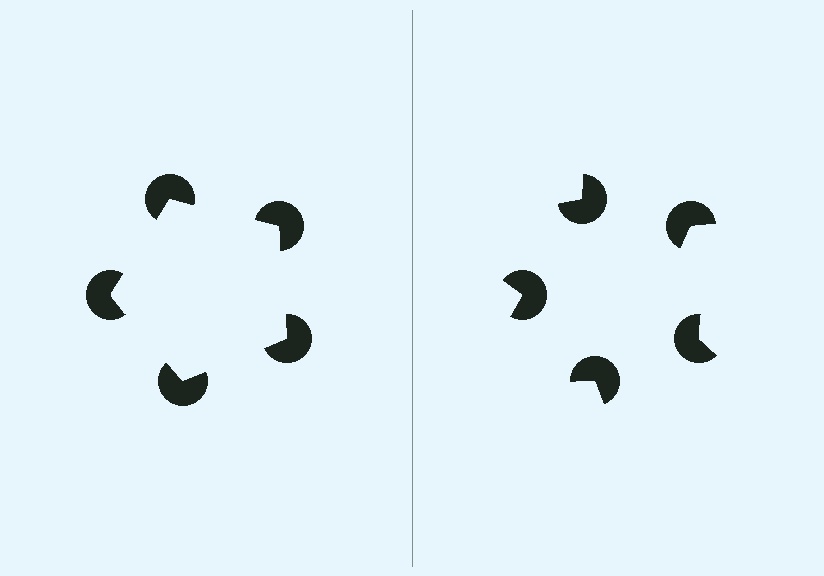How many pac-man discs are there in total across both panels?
10 — 5 on each side.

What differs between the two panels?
The pac-man discs are positioned identically on both sides; only the wedge orientations differ. On the left they align to a pentagon; on the right they are misaligned.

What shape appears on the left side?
An illusory pentagon.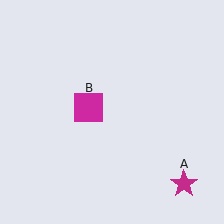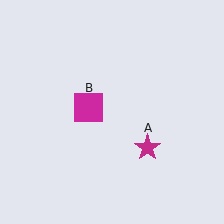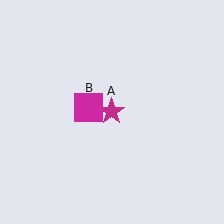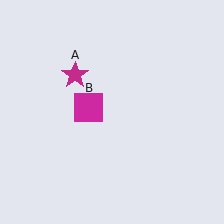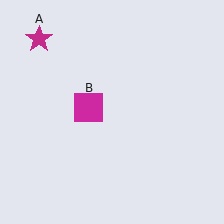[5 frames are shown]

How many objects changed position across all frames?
1 object changed position: magenta star (object A).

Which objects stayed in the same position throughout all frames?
Magenta square (object B) remained stationary.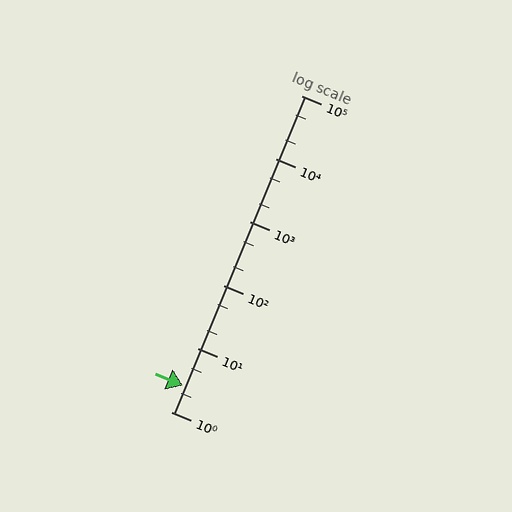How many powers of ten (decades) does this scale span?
The scale spans 5 decades, from 1 to 100000.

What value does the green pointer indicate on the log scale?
The pointer indicates approximately 2.6.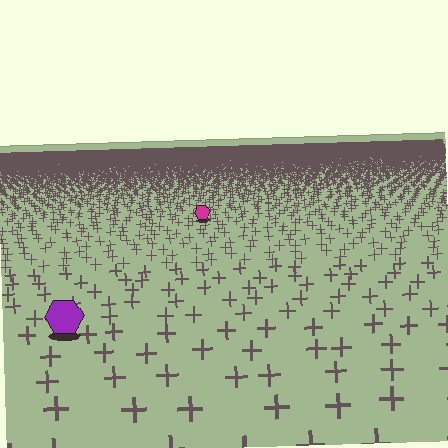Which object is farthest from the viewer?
The magenta hexagon is farthest from the viewer. It appears smaller and the ground texture around it is denser.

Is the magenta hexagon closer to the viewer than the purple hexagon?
No. The purple hexagon is closer — you can tell from the texture gradient: the ground texture is coarser near it.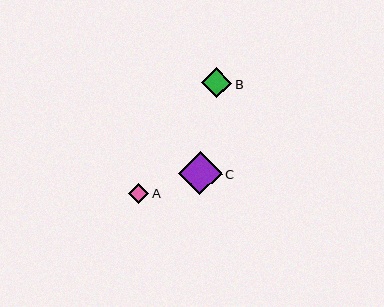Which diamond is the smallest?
Diamond A is the smallest with a size of approximately 20 pixels.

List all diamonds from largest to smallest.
From largest to smallest: C, B, A.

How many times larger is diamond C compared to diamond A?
Diamond C is approximately 2.2 times the size of diamond A.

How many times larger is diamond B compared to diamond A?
Diamond B is approximately 1.5 times the size of diamond A.